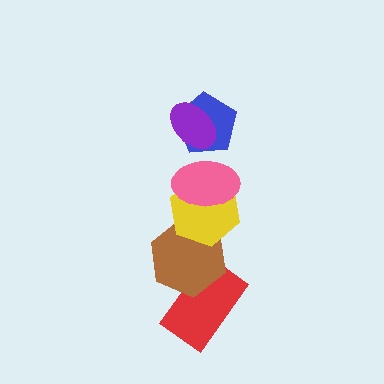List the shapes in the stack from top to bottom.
From top to bottom: the purple ellipse, the blue pentagon, the pink ellipse, the yellow hexagon, the brown hexagon, the red rectangle.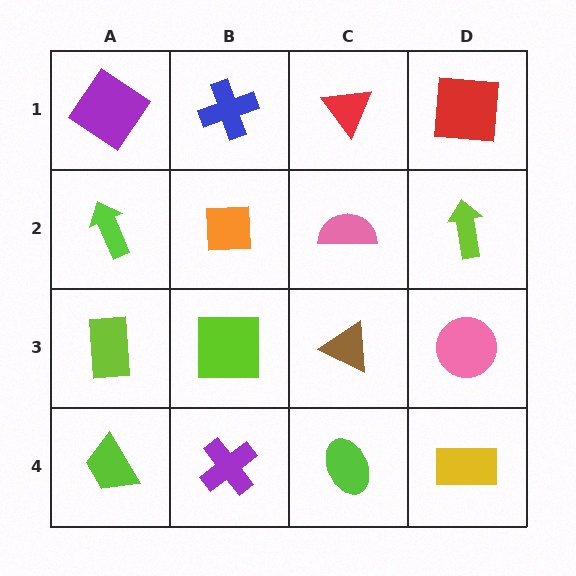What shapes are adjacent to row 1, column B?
An orange square (row 2, column B), a purple diamond (row 1, column A), a red triangle (row 1, column C).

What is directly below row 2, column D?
A pink circle.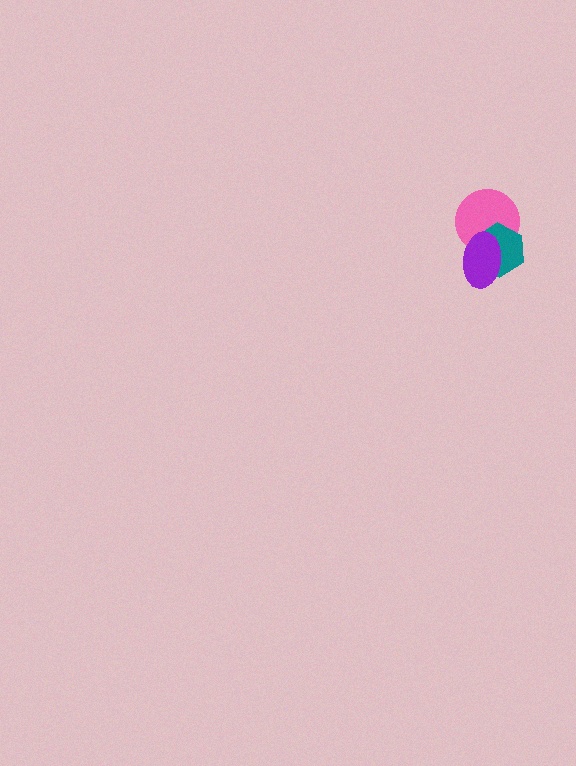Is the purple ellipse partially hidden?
No, no other shape covers it.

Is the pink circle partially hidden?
Yes, it is partially covered by another shape.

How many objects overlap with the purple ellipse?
2 objects overlap with the purple ellipse.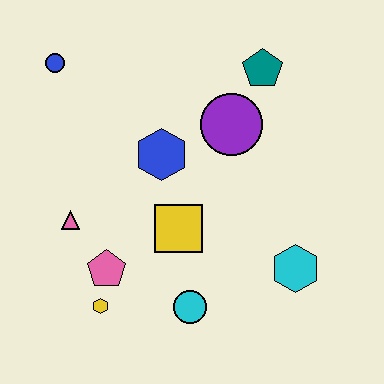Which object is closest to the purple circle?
The teal pentagon is closest to the purple circle.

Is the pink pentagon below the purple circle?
Yes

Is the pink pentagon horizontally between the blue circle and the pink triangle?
No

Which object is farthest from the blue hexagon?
The cyan hexagon is farthest from the blue hexagon.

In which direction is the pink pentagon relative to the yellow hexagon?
The pink pentagon is above the yellow hexagon.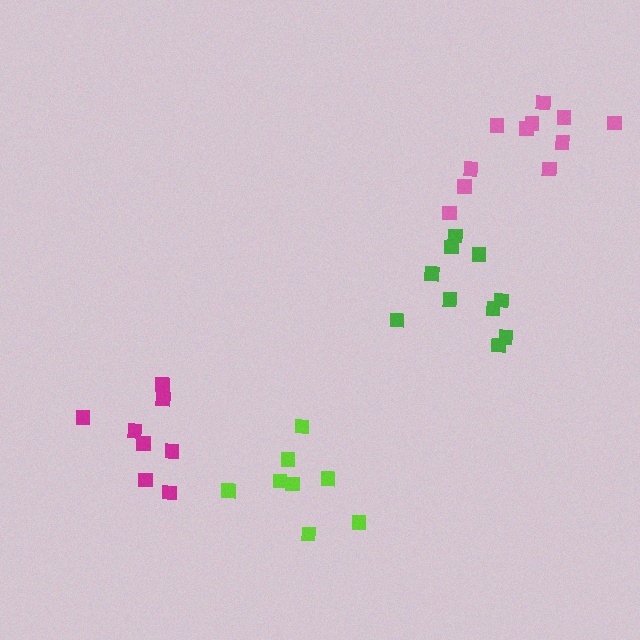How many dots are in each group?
Group 1: 8 dots, Group 2: 8 dots, Group 3: 11 dots, Group 4: 10 dots (37 total).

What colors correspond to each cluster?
The clusters are colored: lime, magenta, pink, green.